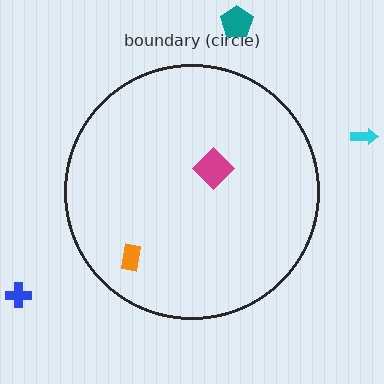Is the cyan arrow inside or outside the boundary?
Outside.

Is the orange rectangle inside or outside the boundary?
Inside.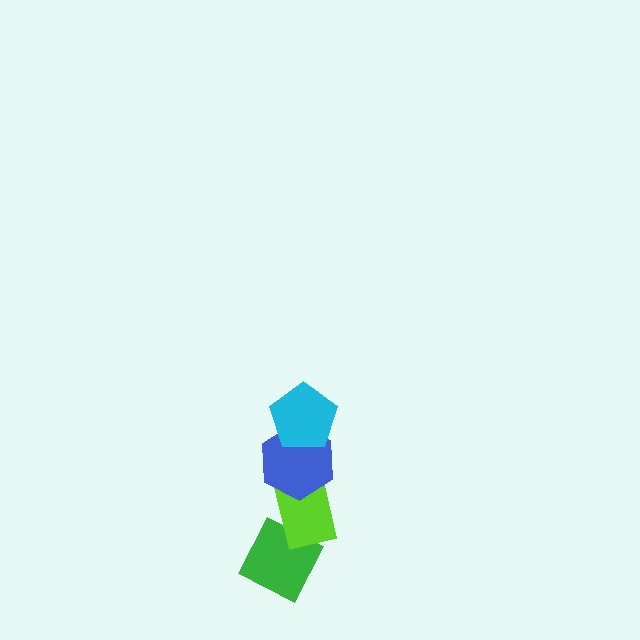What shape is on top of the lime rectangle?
The blue hexagon is on top of the lime rectangle.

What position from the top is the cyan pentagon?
The cyan pentagon is 1st from the top.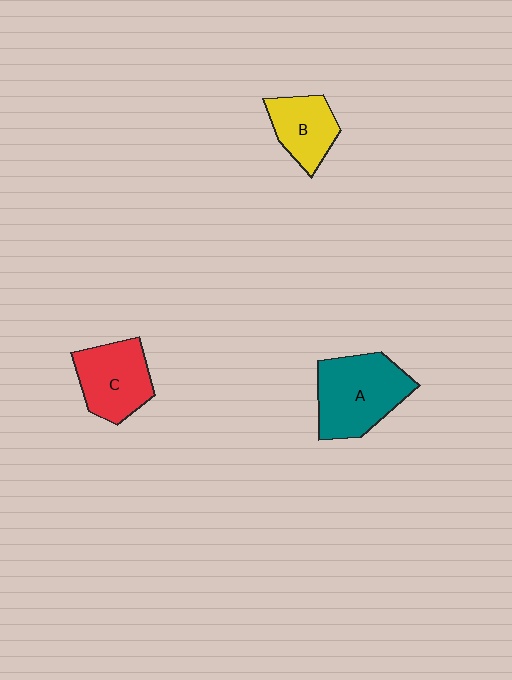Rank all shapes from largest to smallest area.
From largest to smallest: A (teal), C (red), B (yellow).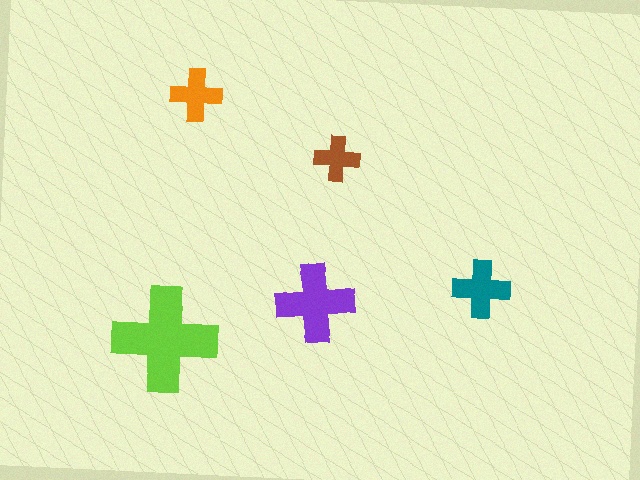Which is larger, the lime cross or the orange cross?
The lime one.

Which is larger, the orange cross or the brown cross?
The orange one.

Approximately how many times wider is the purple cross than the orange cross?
About 1.5 times wider.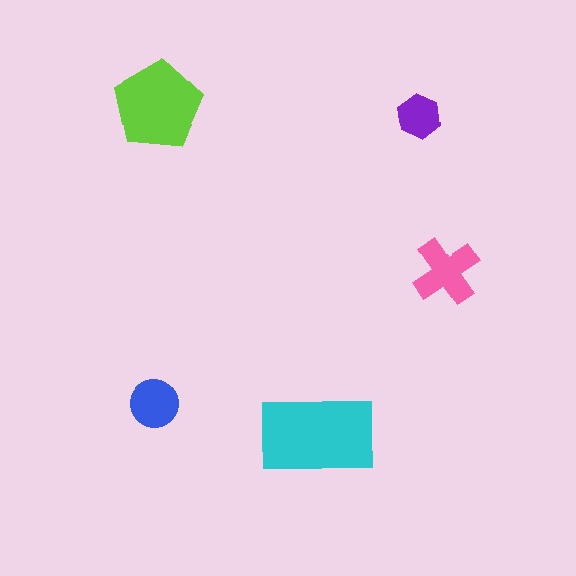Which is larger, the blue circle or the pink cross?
The pink cross.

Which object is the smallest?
The purple hexagon.